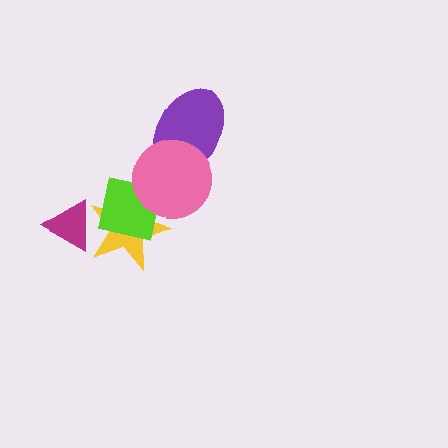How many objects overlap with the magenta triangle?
1 object overlaps with the magenta triangle.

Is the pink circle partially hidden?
No, no other shape covers it.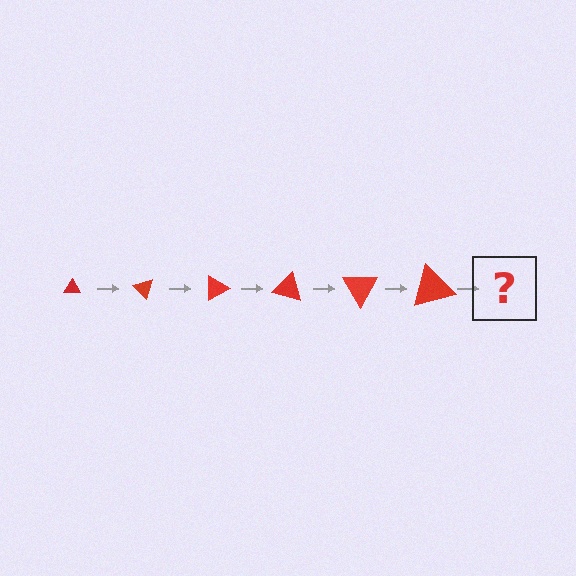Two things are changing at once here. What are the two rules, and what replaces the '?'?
The two rules are that the triangle grows larger each step and it rotates 45 degrees each step. The '?' should be a triangle, larger than the previous one and rotated 270 degrees from the start.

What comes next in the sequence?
The next element should be a triangle, larger than the previous one and rotated 270 degrees from the start.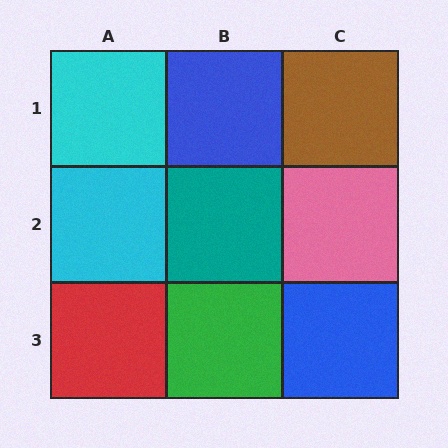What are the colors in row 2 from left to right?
Cyan, teal, pink.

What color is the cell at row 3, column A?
Red.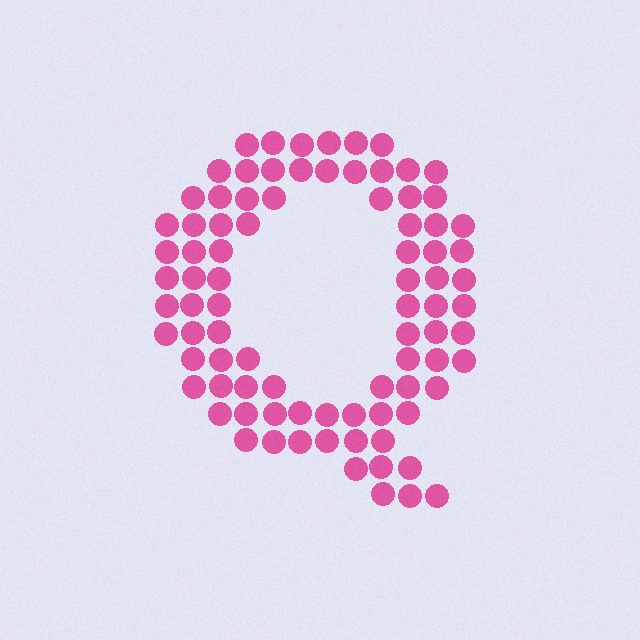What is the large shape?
The large shape is the letter Q.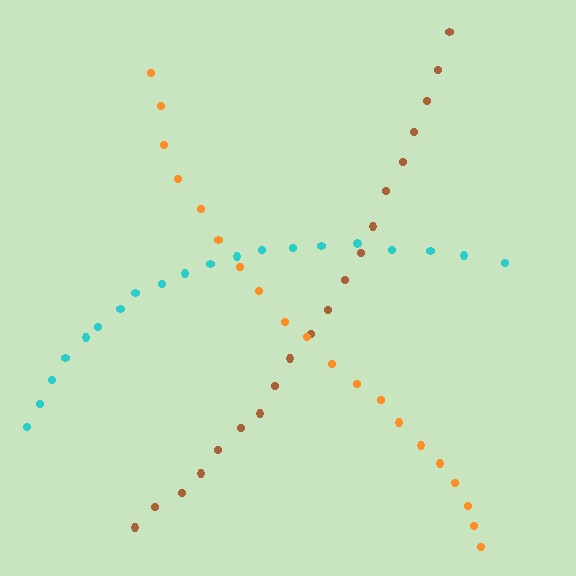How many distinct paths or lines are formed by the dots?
There are 3 distinct paths.